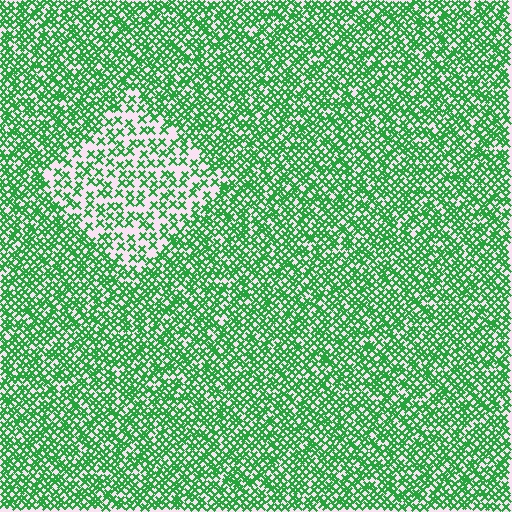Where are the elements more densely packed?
The elements are more densely packed outside the diamond boundary.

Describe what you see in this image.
The image contains small green elements arranged at two different densities. A diamond-shaped region is visible where the elements are less densely packed than the surrounding area.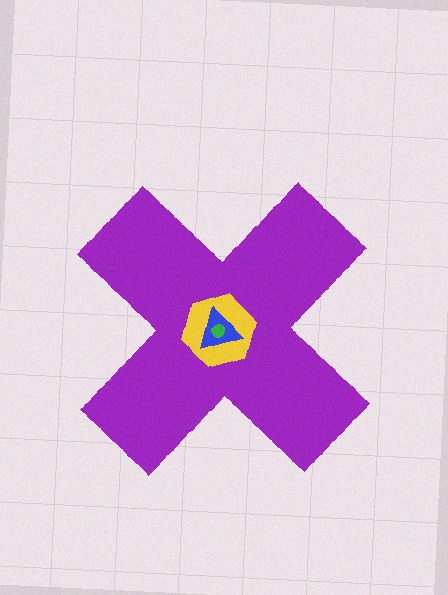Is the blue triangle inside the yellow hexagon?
Yes.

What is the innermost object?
The green circle.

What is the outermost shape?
The purple cross.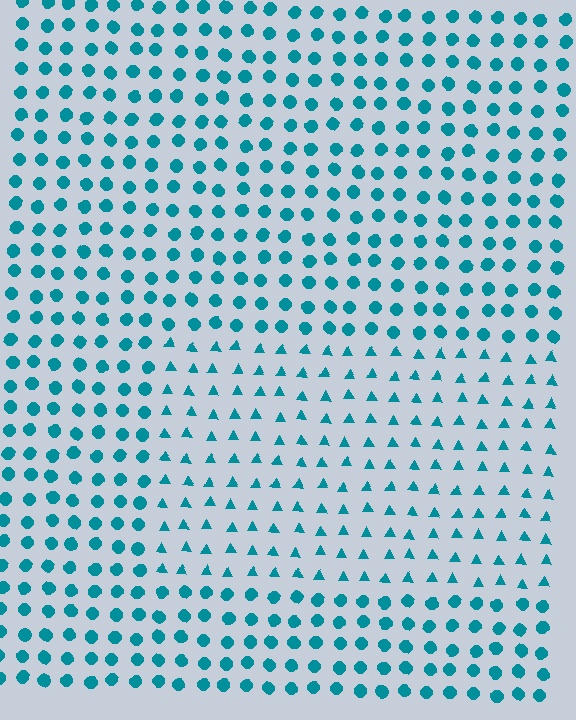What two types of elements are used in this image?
The image uses triangles inside the rectangle region and circles outside it.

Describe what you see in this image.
The image is filled with small teal elements arranged in a uniform grid. A rectangle-shaped region contains triangles, while the surrounding area contains circles. The boundary is defined purely by the change in element shape.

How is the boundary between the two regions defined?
The boundary is defined by a change in element shape: triangles inside vs. circles outside. All elements share the same color and spacing.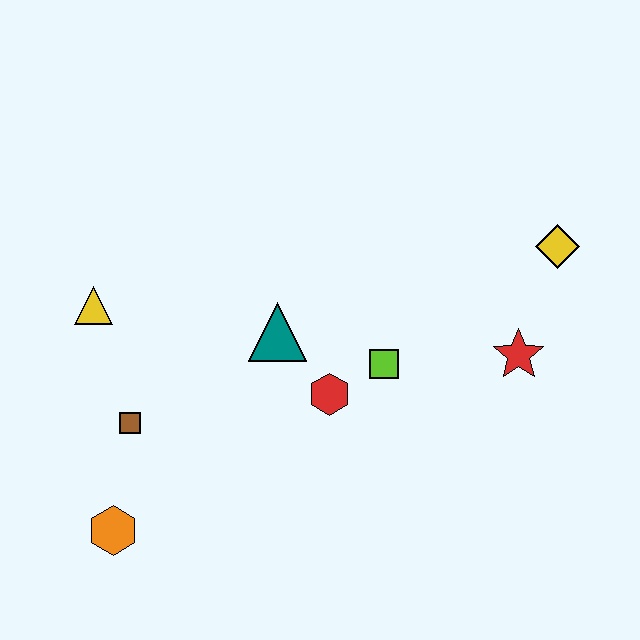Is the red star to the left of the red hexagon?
No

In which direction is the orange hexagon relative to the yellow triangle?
The orange hexagon is below the yellow triangle.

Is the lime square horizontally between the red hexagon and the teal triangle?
No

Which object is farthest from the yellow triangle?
The yellow diamond is farthest from the yellow triangle.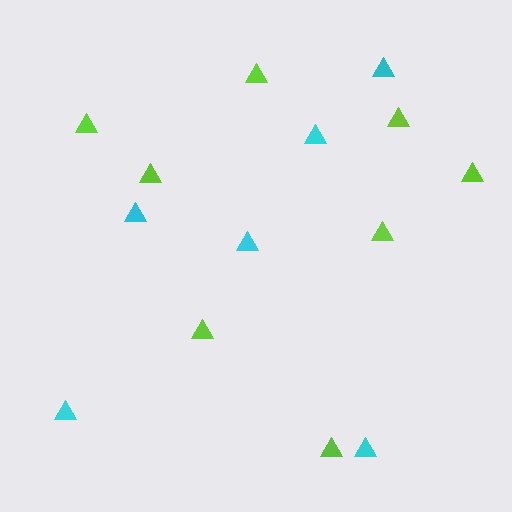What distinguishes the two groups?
There are 2 groups: one group of lime triangles (8) and one group of cyan triangles (6).